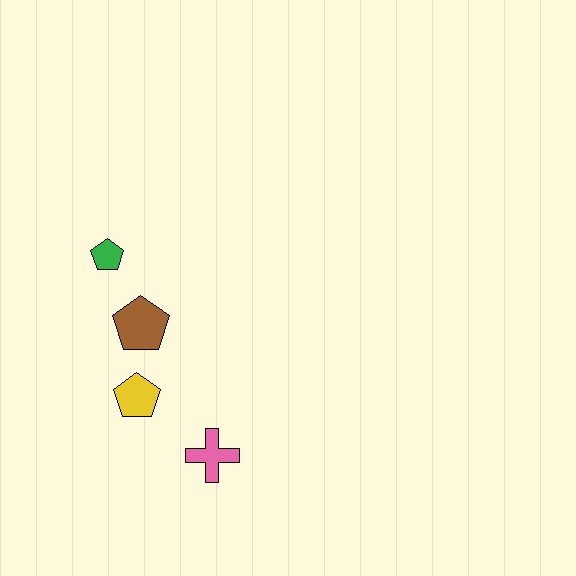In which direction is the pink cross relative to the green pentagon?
The pink cross is below the green pentagon.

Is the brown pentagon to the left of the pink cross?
Yes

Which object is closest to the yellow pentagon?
The brown pentagon is closest to the yellow pentagon.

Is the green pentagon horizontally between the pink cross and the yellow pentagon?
No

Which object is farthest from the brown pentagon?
The pink cross is farthest from the brown pentagon.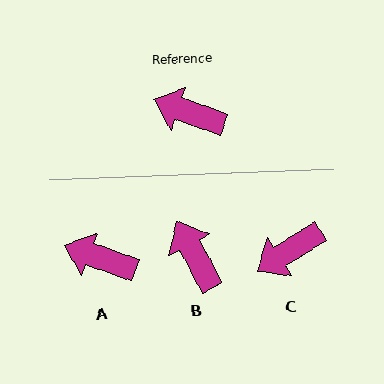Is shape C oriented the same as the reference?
No, it is off by about 51 degrees.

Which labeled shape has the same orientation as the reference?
A.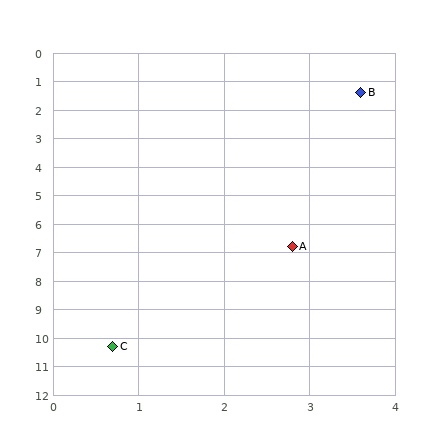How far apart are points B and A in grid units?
Points B and A are about 5.5 grid units apart.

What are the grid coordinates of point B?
Point B is at approximately (3.6, 1.4).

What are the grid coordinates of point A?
Point A is at approximately (2.8, 6.8).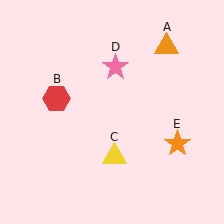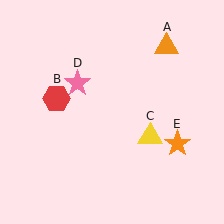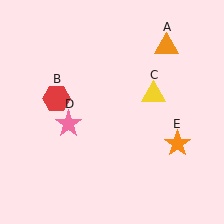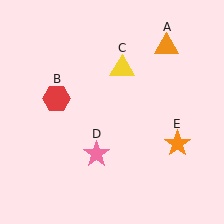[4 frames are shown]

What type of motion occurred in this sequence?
The yellow triangle (object C), pink star (object D) rotated counterclockwise around the center of the scene.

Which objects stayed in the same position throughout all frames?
Orange triangle (object A) and red hexagon (object B) and orange star (object E) remained stationary.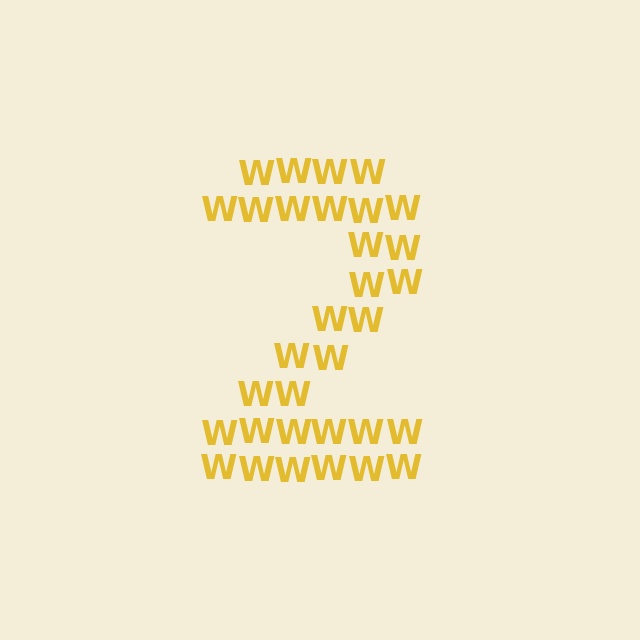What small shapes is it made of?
It is made of small letter W's.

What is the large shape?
The large shape is the digit 2.